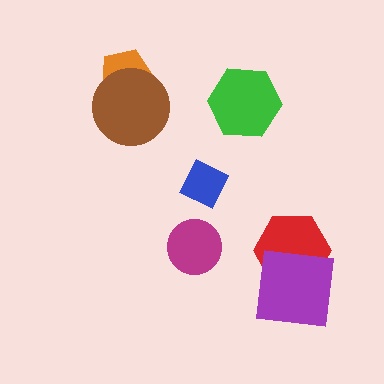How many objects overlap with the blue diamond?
0 objects overlap with the blue diamond.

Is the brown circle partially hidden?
No, no other shape covers it.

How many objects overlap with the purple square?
1 object overlaps with the purple square.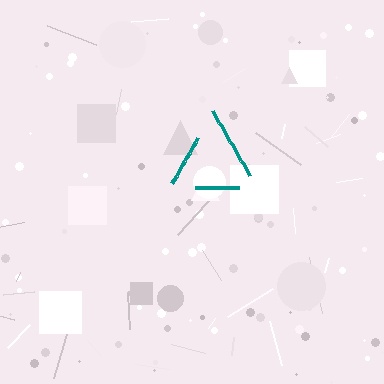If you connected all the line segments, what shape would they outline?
They would outline a triangle.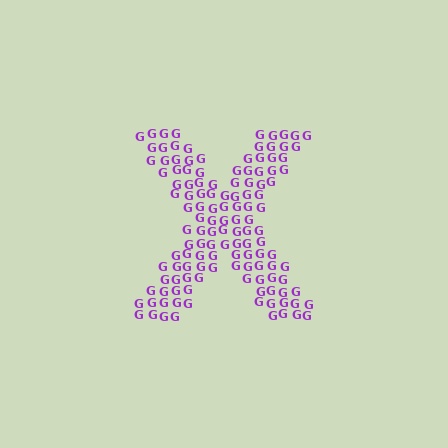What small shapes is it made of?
It is made of small letter G's.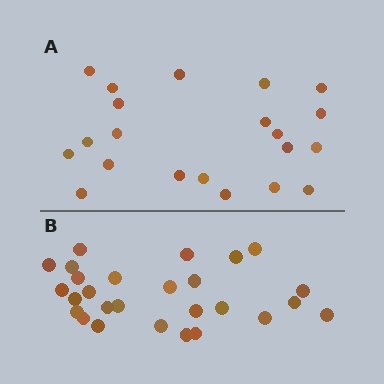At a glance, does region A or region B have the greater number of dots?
Region B (the bottom region) has more dots.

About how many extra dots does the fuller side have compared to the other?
Region B has about 6 more dots than region A.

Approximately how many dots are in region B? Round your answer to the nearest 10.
About 30 dots. (The exact count is 27, which rounds to 30.)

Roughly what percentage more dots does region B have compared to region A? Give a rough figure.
About 30% more.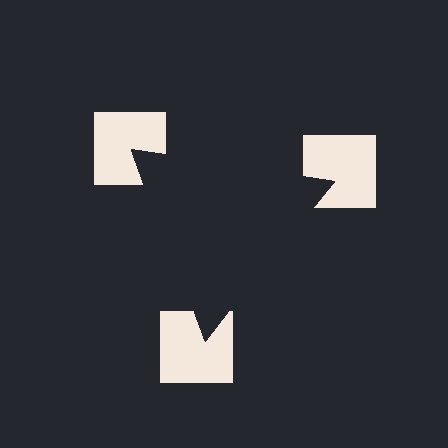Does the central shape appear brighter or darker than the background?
It typically appears slightly darker than the background, even though no actual brightness change is drawn.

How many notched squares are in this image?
There are 3 — one at each vertex of the illusory triangle.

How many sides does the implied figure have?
3 sides.